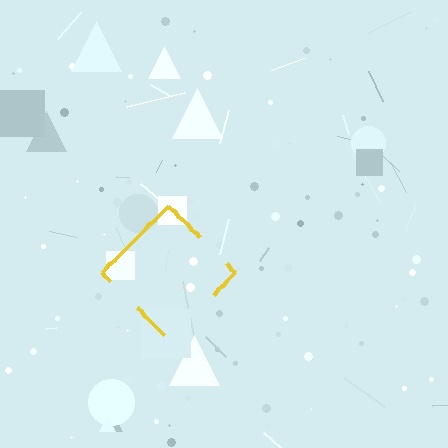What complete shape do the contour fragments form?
The contour fragments form a diamond.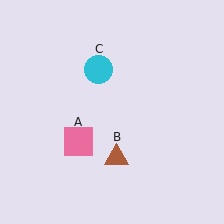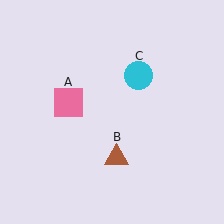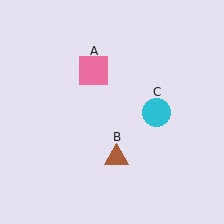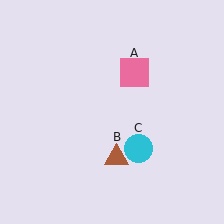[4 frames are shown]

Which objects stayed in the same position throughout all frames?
Brown triangle (object B) remained stationary.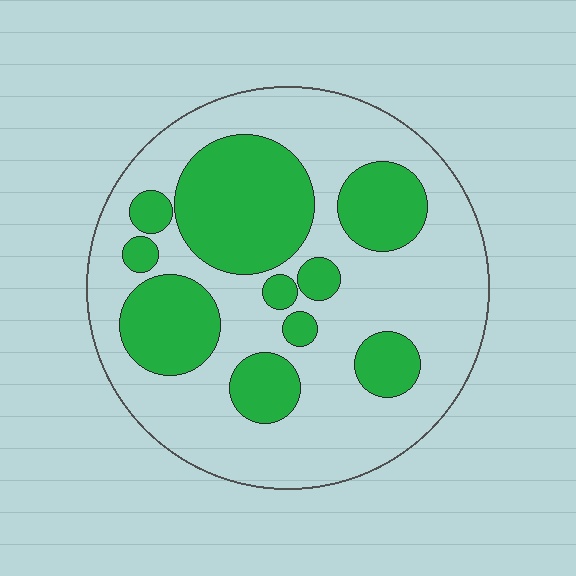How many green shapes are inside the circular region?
10.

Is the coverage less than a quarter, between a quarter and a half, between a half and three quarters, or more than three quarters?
Between a quarter and a half.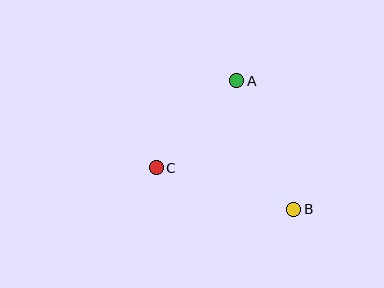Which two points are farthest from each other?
Points B and C are farthest from each other.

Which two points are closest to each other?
Points A and C are closest to each other.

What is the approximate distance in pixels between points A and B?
The distance between A and B is approximately 140 pixels.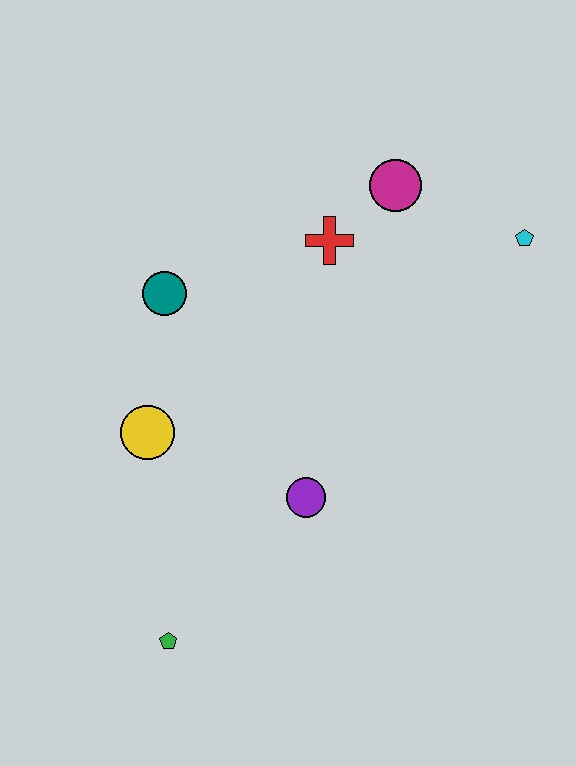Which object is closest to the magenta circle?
The red cross is closest to the magenta circle.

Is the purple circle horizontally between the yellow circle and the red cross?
Yes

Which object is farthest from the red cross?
The green pentagon is farthest from the red cross.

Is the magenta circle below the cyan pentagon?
No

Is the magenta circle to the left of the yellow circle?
No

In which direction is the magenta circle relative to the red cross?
The magenta circle is to the right of the red cross.